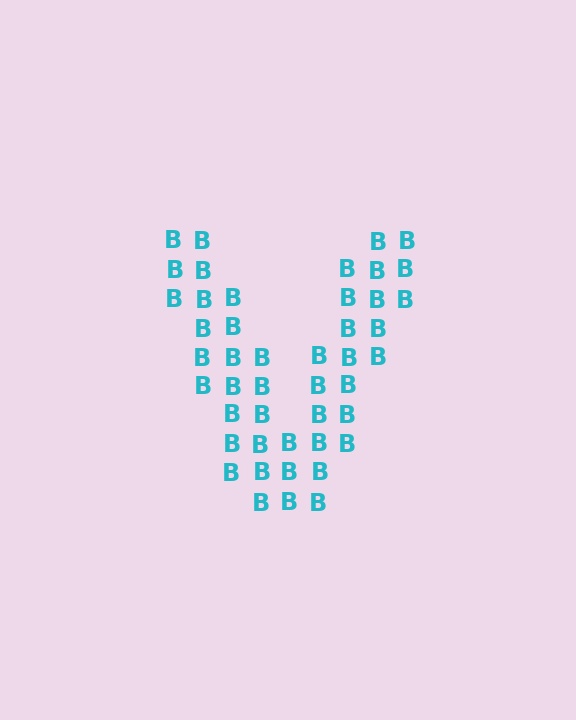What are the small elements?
The small elements are letter B's.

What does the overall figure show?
The overall figure shows the letter V.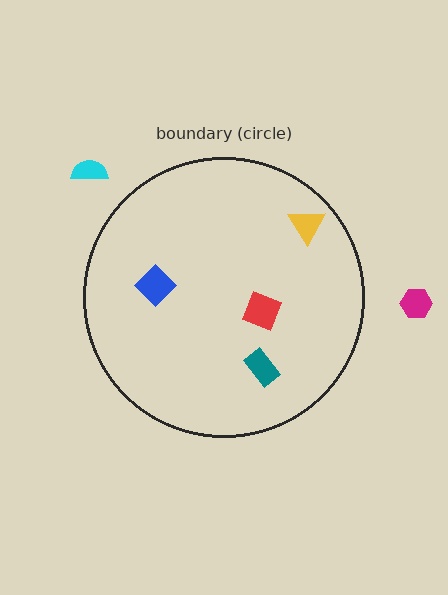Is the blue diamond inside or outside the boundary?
Inside.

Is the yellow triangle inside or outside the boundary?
Inside.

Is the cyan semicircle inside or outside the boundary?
Outside.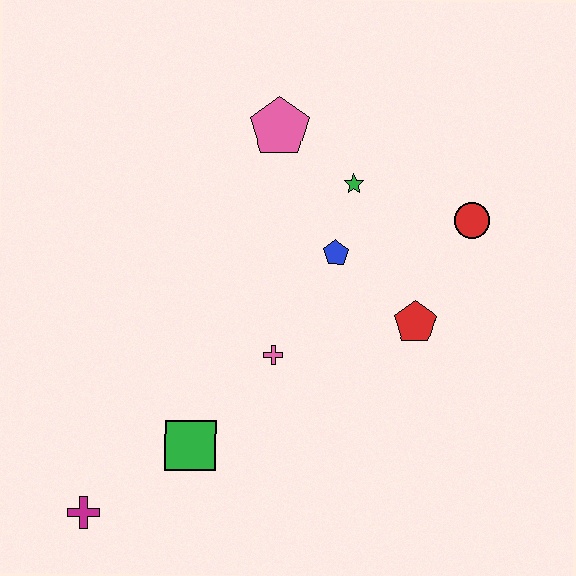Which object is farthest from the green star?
The magenta cross is farthest from the green star.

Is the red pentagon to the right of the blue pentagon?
Yes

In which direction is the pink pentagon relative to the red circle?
The pink pentagon is to the left of the red circle.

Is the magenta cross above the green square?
No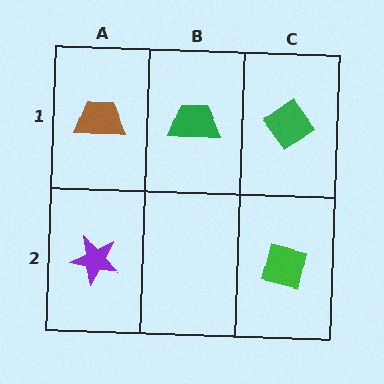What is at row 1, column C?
A green diamond.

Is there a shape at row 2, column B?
No, that cell is empty.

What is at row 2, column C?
A green square.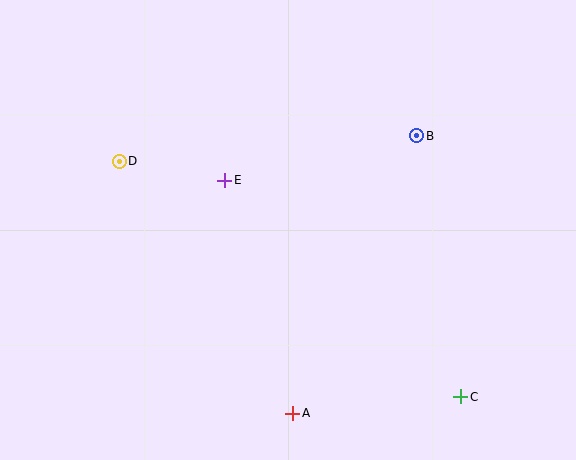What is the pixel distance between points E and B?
The distance between E and B is 197 pixels.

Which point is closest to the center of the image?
Point E at (225, 180) is closest to the center.